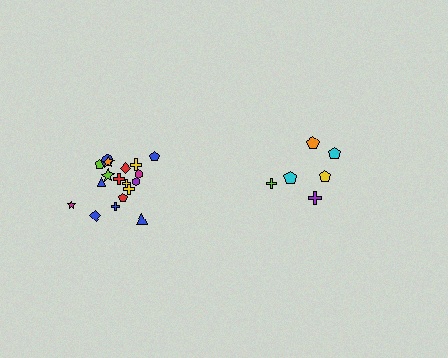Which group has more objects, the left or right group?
The left group.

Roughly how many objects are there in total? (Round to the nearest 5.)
Roughly 25 objects in total.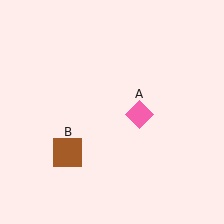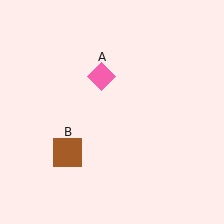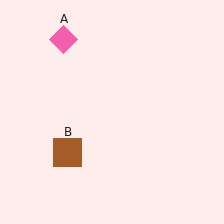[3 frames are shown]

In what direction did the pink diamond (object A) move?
The pink diamond (object A) moved up and to the left.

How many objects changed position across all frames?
1 object changed position: pink diamond (object A).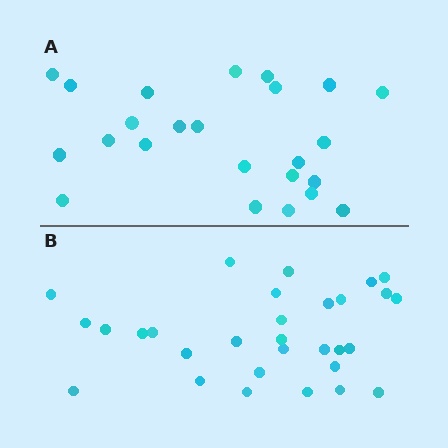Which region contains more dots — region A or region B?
Region B (the bottom region) has more dots.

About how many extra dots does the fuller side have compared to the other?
Region B has about 6 more dots than region A.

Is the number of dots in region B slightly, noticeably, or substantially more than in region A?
Region B has noticeably more, but not dramatically so. The ratio is roughly 1.2 to 1.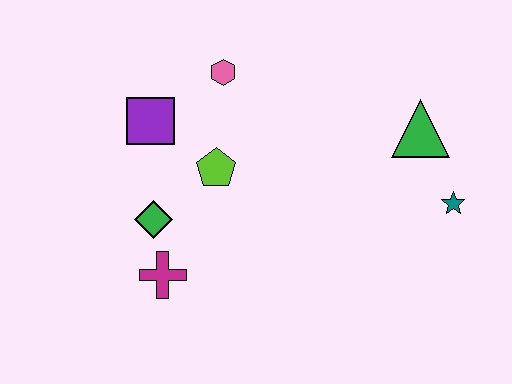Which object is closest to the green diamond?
The magenta cross is closest to the green diamond.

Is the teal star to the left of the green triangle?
No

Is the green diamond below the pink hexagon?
Yes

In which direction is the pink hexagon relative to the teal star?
The pink hexagon is to the left of the teal star.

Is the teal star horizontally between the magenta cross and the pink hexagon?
No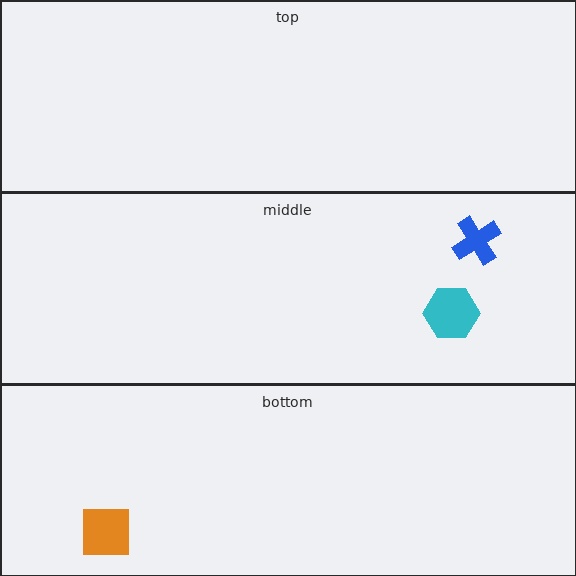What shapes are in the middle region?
The blue cross, the cyan hexagon.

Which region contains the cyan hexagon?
The middle region.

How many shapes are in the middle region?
2.